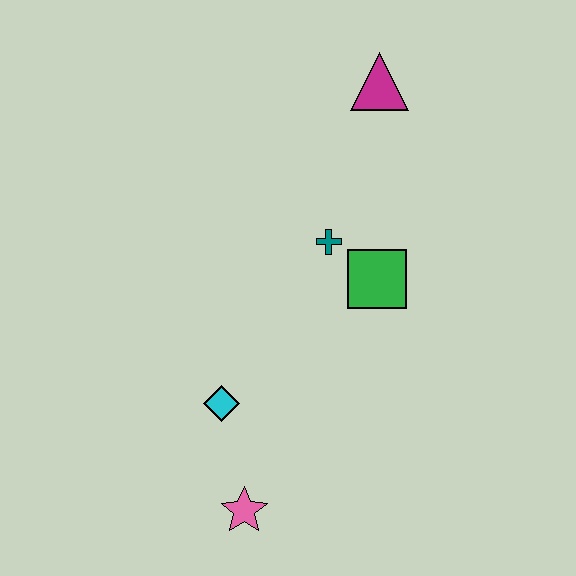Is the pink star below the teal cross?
Yes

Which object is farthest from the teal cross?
The pink star is farthest from the teal cross.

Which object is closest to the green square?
The teal cross is closest to the green square.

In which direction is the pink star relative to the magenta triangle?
The pink star is below the magenta triangle.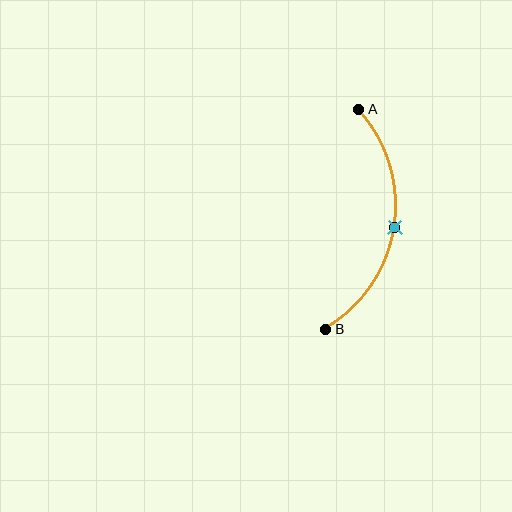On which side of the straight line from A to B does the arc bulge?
The arc bulges to the right of the straight line connecting A and B.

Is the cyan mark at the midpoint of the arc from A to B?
Yes. The cyan mark lies on the arc at equal arc-length from both A and B — it is the arc midpoint.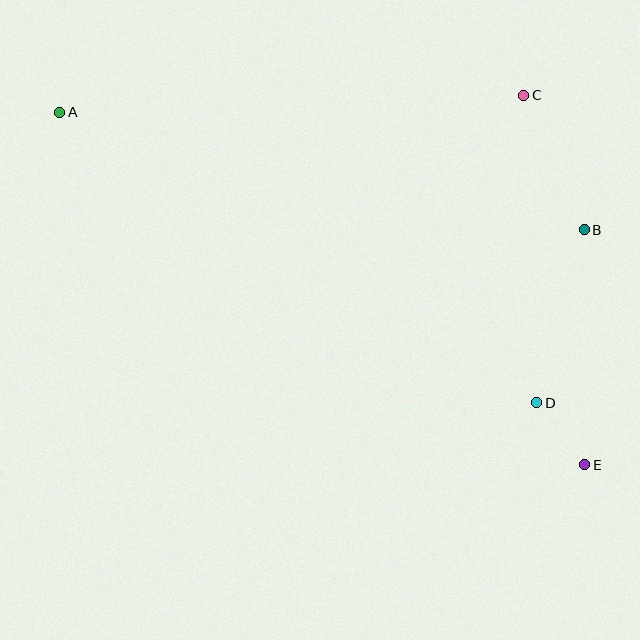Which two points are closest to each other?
Points D and E are closest to each other.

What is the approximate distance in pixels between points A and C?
The distance between A and C is approximately 464 pixels.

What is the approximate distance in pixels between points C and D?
The distance between C and D is approximately 308 pixels.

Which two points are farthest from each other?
Points A and E are farthest from each other.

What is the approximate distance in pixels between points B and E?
The distance between B and E is approximately 235 pixels.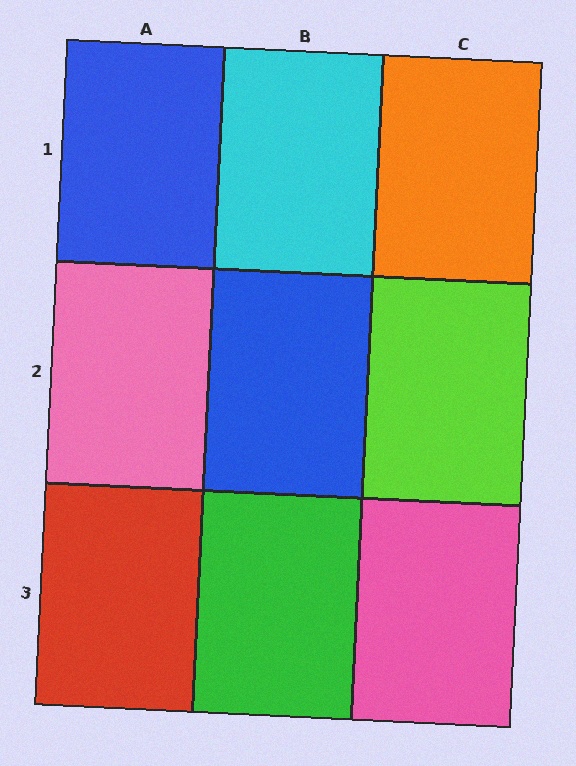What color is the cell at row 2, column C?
Lime.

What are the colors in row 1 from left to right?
Blue, cyan, orange.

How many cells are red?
1 cell is red.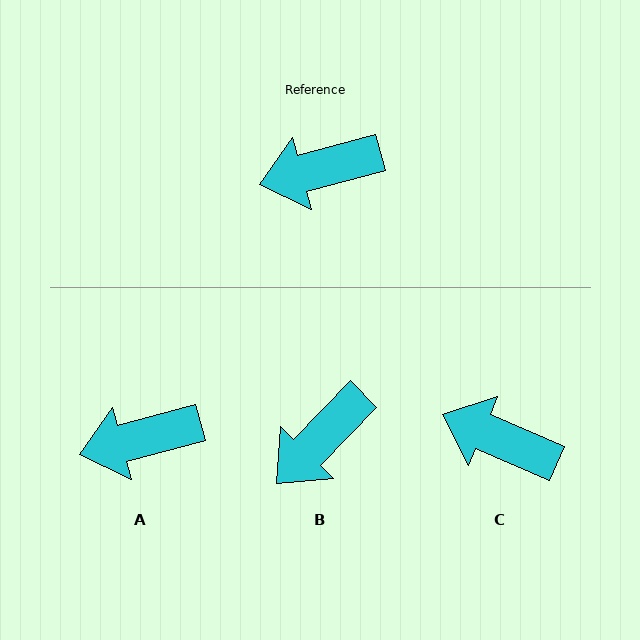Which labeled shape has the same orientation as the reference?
A.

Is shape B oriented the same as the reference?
No, it is off by about 31 degrees.